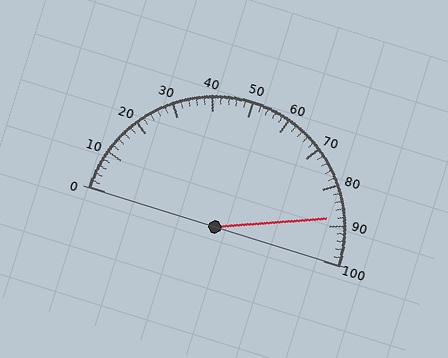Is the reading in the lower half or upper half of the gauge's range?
The reading is in the upper half of the range (0 to 100).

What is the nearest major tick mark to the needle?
The nearest major tick mark is 90.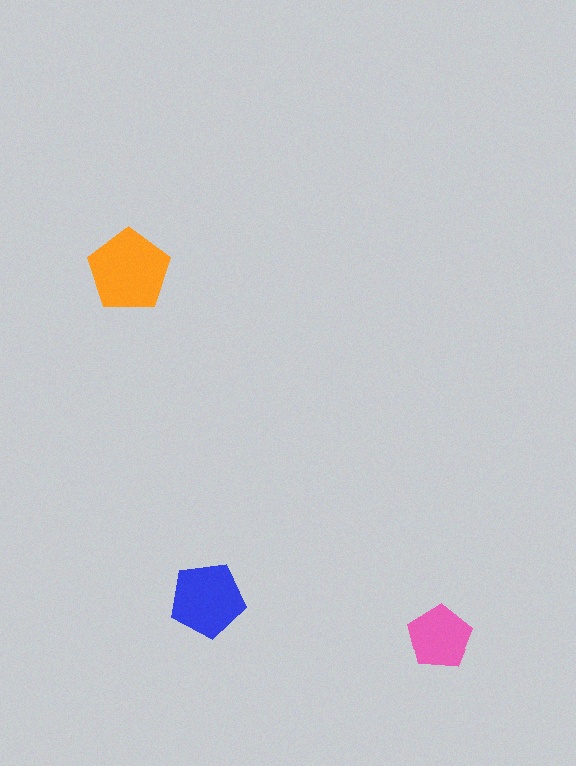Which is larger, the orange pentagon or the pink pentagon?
The orange one.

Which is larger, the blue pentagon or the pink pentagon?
The blue one.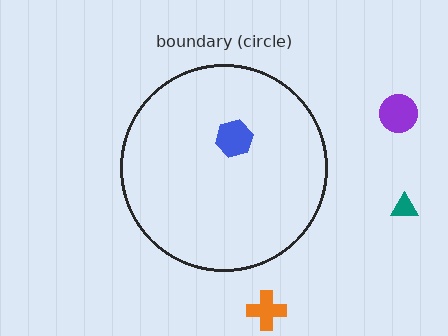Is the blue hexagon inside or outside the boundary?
Inside.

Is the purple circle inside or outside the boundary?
Outside.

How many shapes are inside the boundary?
1 inside, 3 outside.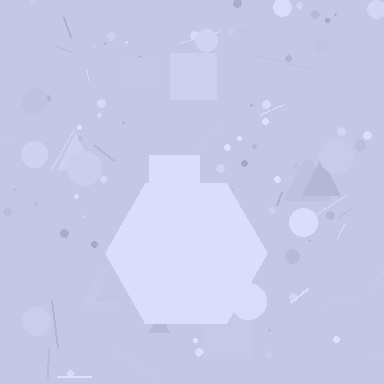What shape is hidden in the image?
A hexagon is hidden in the image.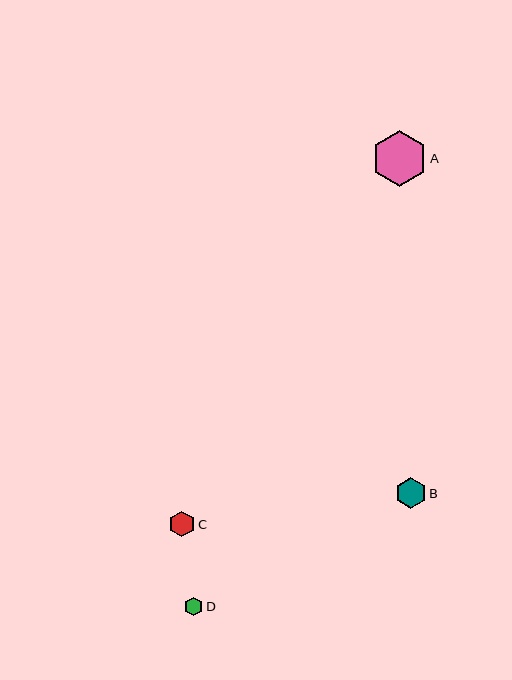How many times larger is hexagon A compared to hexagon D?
Hexagon A is approximately 3.0 times the size of hexagon D.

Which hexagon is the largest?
Hexagon A is the largest with a size of approximately 56 pixels.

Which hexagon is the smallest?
Hexagon D is the smallest with a size of approximately 19 pixels.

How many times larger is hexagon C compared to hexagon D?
Hexagon C is approximately 1.4 times the size of hexagon D.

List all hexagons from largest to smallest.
From largest to smallest: A, B, C, D.